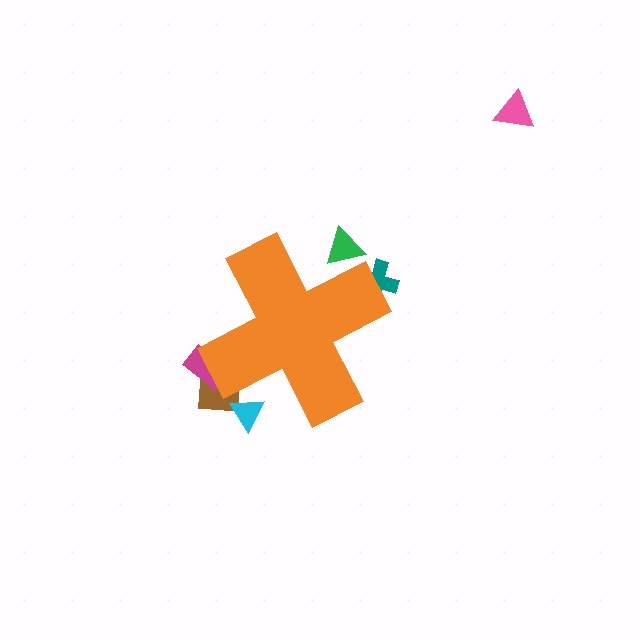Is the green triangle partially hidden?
Yes, the green triangle is partially hidden behind the orange cross.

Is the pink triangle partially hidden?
No, the pink triangle is fully visible.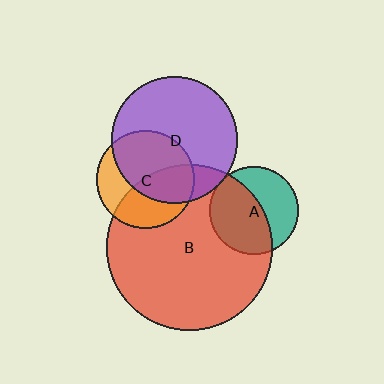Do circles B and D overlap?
Yes.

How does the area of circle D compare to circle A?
Approximately 2.1 times.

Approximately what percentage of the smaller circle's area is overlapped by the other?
Approximately 20%.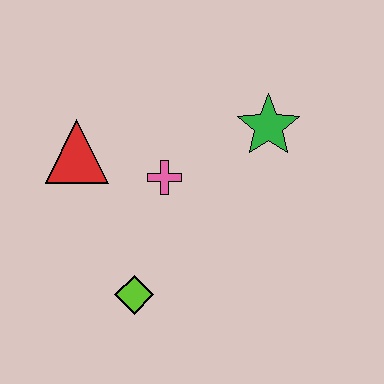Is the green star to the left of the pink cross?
No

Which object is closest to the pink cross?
The red triangle is closest to the pink cross.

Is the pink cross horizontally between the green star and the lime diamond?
Yes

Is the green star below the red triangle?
No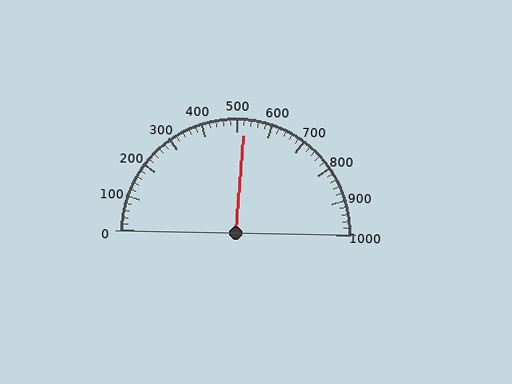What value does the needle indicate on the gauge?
The needle indicates approximately 520.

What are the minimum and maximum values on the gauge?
The gauge ranges from 0 to 1000.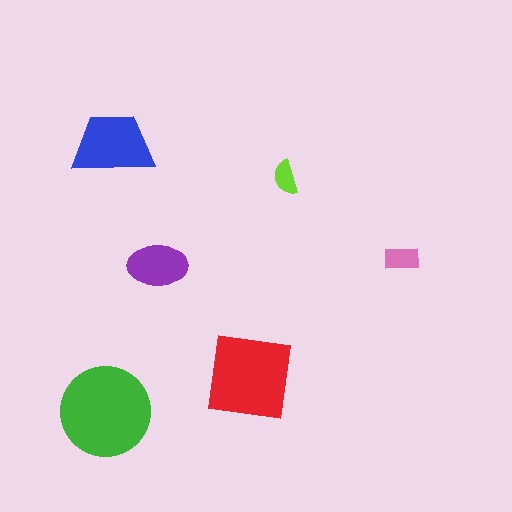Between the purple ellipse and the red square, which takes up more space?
The red square.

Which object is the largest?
The green circle.